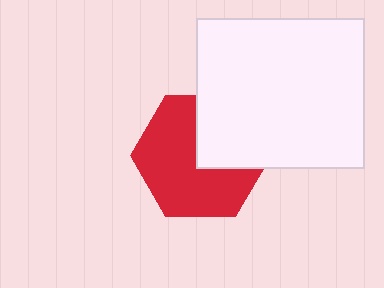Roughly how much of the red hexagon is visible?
Most of it is visible (roughly 65%).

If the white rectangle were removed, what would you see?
You would see the complete red hexagon.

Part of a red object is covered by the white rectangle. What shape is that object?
It is a hexagon.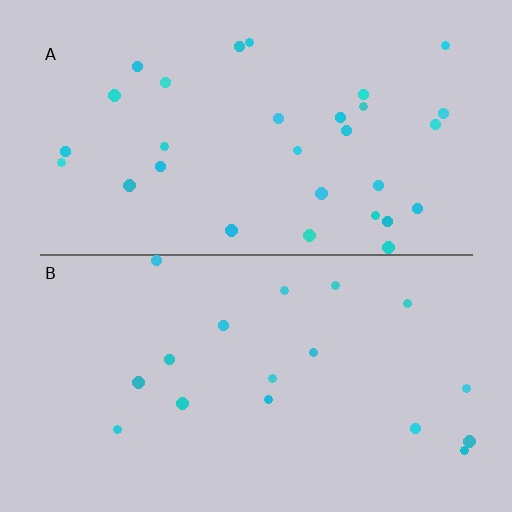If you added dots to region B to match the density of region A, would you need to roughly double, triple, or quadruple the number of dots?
Approximately double.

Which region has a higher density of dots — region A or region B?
A (the top).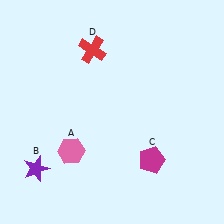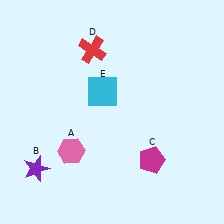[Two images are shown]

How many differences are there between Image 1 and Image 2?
There is 1 difference between the two images.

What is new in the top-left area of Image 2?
A cyan square (E) was added in the top-left area of Image 2.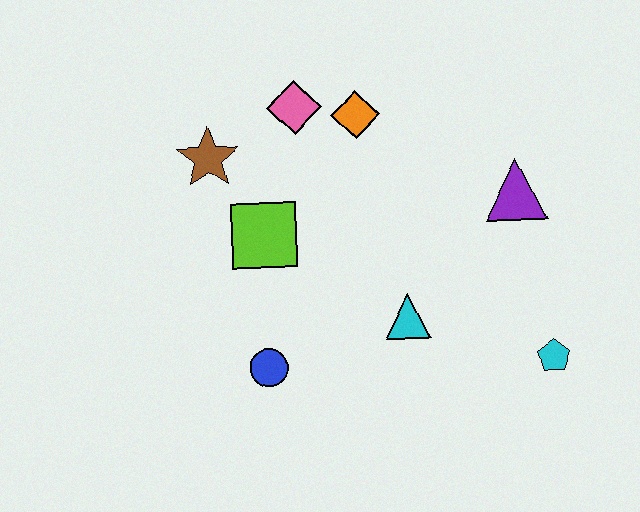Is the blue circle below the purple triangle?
Yes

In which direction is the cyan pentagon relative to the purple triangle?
The cyan pentagon is below the purple triangle.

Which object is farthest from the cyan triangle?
The brown star is farthest from the cyan triangle.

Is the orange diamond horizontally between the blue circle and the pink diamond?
No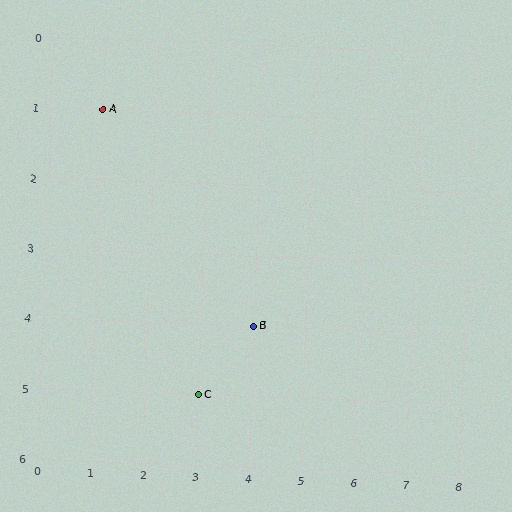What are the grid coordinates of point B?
Point B is at grid coordinates (4, 4).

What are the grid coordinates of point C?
Point C is at grid coordinates (3, 5).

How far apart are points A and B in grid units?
Points A and B are 3 columns and 3 rows apart (about 4.2 grid units diagonally).